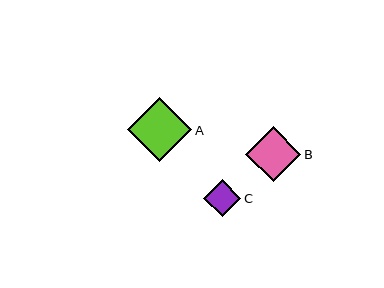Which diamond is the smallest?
Diamond C is the smallest with a size of approximately 37 pixels.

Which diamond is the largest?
Diamond A is the largest with a size of approximately 64 pixels.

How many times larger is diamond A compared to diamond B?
Diamond A is approximately 1.2 times the size of diamond B.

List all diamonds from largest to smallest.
From largest to smallest: A, B, C.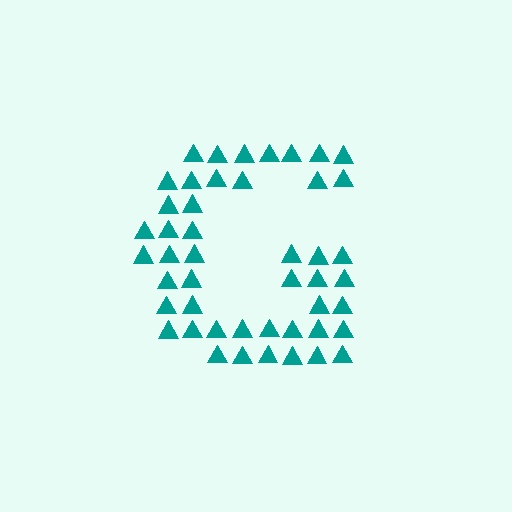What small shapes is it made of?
It is made of small triangles.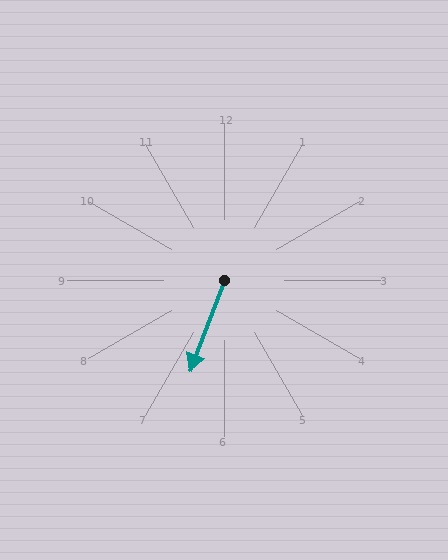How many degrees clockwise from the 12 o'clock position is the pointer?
Approximately 201 degrees.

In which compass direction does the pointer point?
South.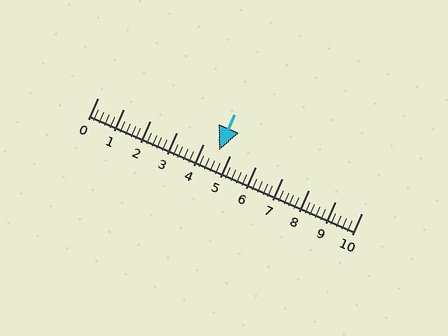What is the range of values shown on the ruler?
The ruler shows values from 0 to 10.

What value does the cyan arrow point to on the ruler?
The cyan arrow points to approximately 4.6.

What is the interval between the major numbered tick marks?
The major tick marks are spaced 1 units apart.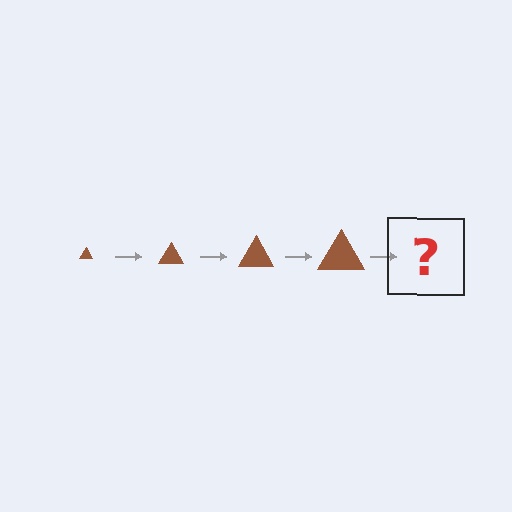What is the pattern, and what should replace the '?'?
The pattern is that the triangle gets progressively larger each step. The '?' should be a brown triangle, larger than the previous one.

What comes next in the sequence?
The next element should be a brown triangle, larger than the previous one.